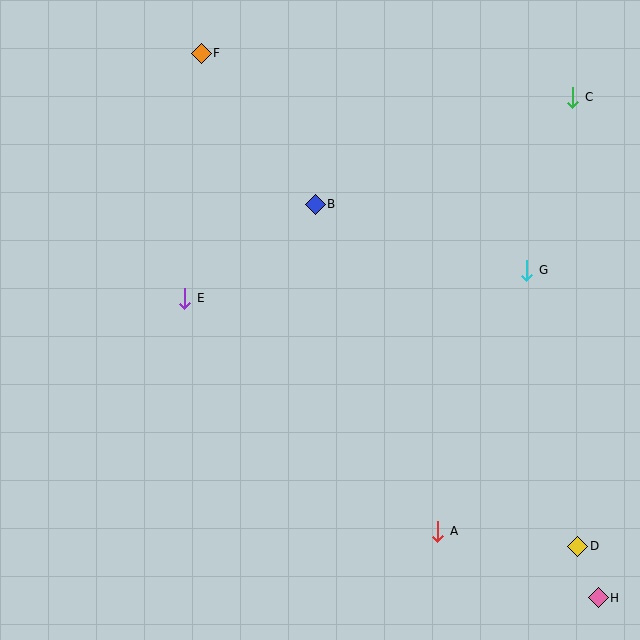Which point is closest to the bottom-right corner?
Point H is closest to the bottom-right corner.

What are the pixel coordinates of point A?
Point A is at (438, 531).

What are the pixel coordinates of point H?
Point H is at (598, 598).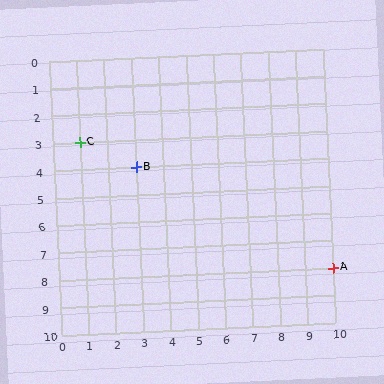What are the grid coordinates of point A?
Point A is at grid coordinates (10, 8).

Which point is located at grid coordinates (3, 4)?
Point B is at (3, 4).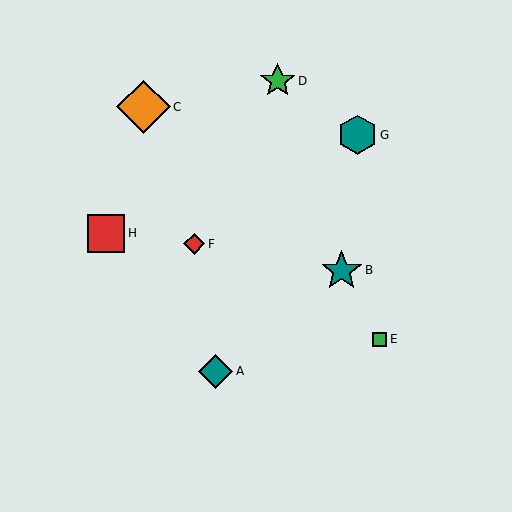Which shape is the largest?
The orange diamond (labeled C) is the largest.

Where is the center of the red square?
The center of the red square is at (106, 233).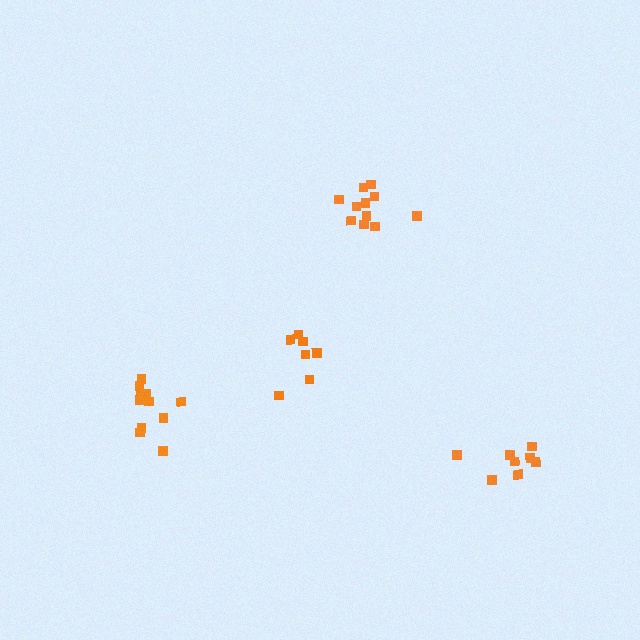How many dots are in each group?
Group 1: 11 dots, Group 2: 7 dots, Group 3: 9 dots, Group 4: 11 dots (38 total).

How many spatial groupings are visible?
There are 4 spatial groupings.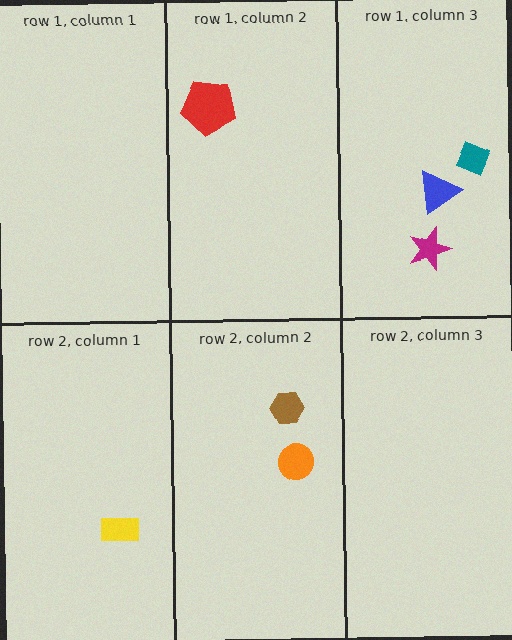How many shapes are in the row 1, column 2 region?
1.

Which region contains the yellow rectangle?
The row 2, column 1 region.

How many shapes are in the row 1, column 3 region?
3.